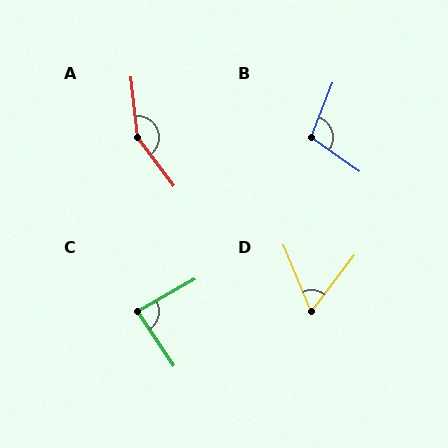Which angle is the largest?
A, at approximately 149 degrees.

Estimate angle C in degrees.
Approximately 85 degrees.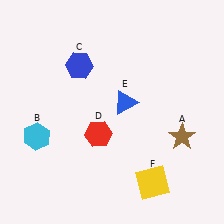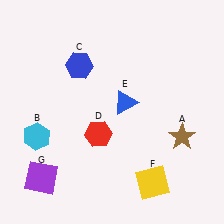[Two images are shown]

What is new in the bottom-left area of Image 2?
A purple square (G) was added in the bottom-left area of Image 2.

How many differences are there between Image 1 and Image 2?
There is 1 difference between the two images.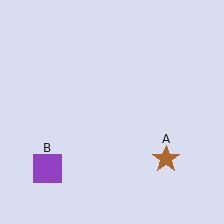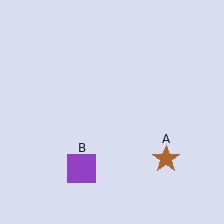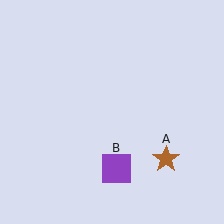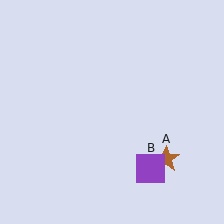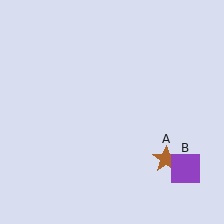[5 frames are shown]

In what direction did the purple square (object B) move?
The purple square (object B) moved right.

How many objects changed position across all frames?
1 object changed position: purple square (object B).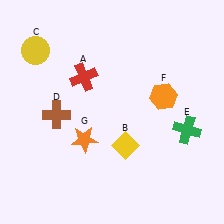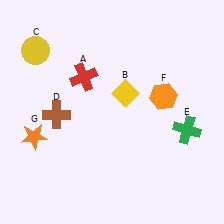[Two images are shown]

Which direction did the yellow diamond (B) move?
The yellow diamond (B) moved up.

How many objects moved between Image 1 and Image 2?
2 objects moved between the two images.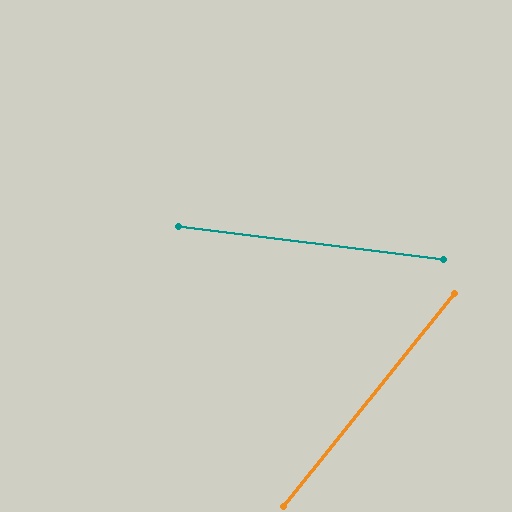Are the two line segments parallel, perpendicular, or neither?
Neither parallel nor perpendicular — they differ by about 59°.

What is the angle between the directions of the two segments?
Approximately 59 degrees.